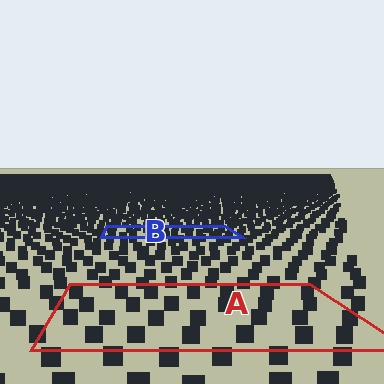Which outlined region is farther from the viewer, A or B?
Region B is farther from the viewer — the texture elements inside it appear smaller and more densely packed.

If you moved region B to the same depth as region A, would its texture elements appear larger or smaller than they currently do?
They would appear larger. At a closer depth, the same texture elements are projected at a bigger on-screen size.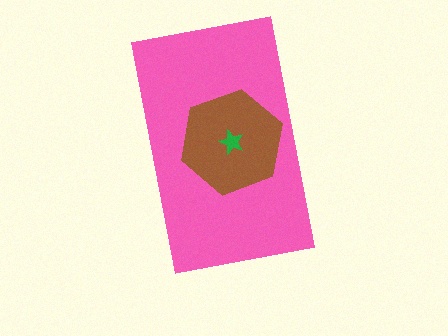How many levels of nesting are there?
3.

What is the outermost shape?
The pink rectangle.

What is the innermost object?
The green star.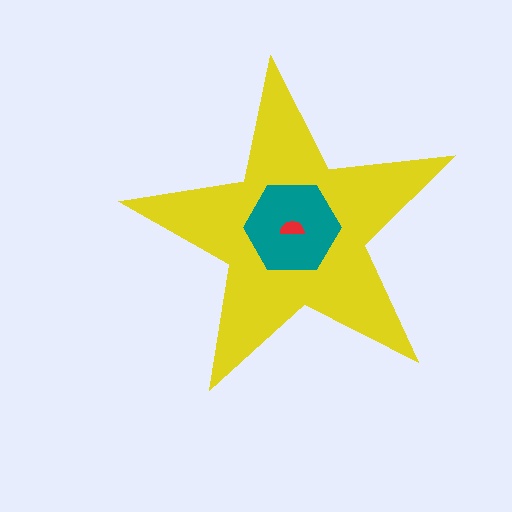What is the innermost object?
The red semicircle.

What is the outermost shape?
The yellow star.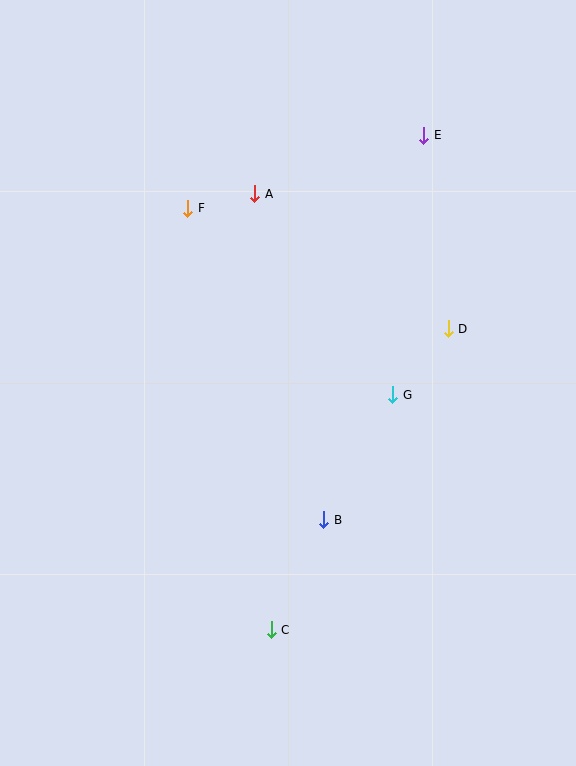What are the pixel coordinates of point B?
Point B is at (324, 520).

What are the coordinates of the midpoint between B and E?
The midpoint between B and E is at (374, 328).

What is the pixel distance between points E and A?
The distance between E and A is 179 pixels.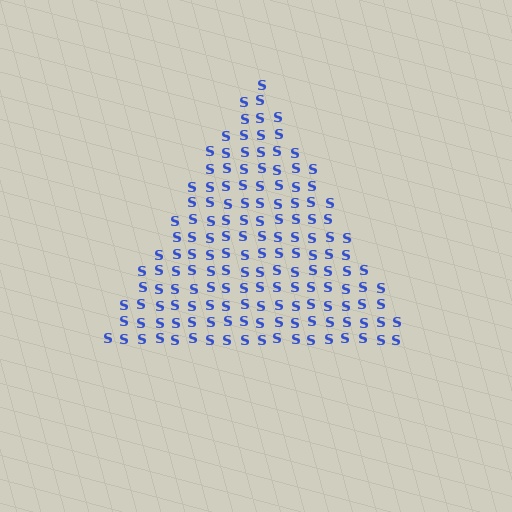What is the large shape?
The large shape is a triangle.